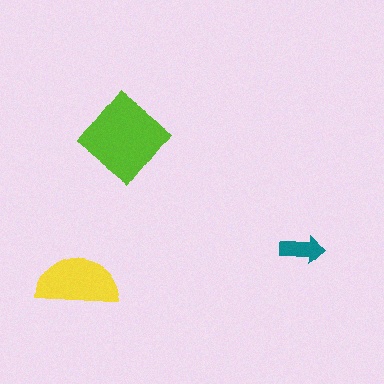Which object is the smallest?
The teal arrow.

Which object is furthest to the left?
The yellow semicircle is leftmost.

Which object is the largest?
The lime diamond.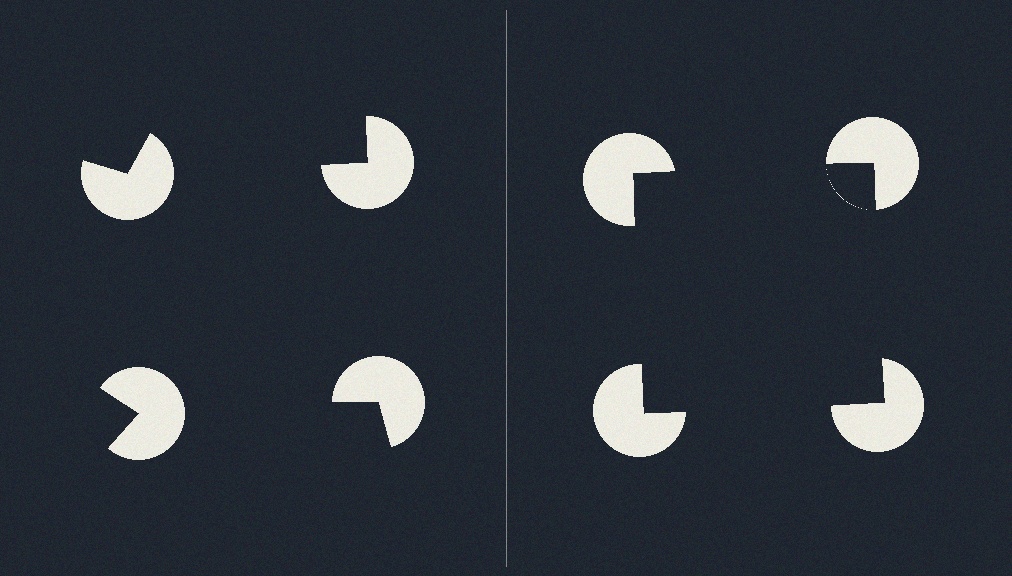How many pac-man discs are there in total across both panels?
8 — 4 on each side.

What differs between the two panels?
The pac-man discs are positioned identically on both sides; only the wedge orientations differ. On the right they align to a square; on the left they are misaligned.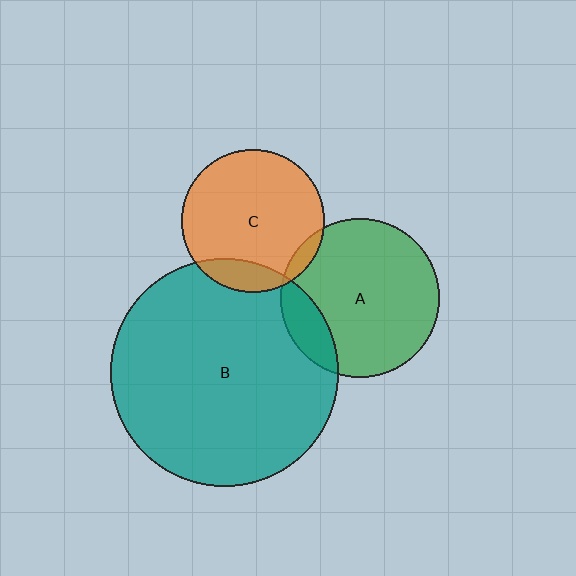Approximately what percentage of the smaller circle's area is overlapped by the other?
Approximately 5%.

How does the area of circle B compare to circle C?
Approximately 2.5 times.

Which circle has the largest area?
Circle B (teal).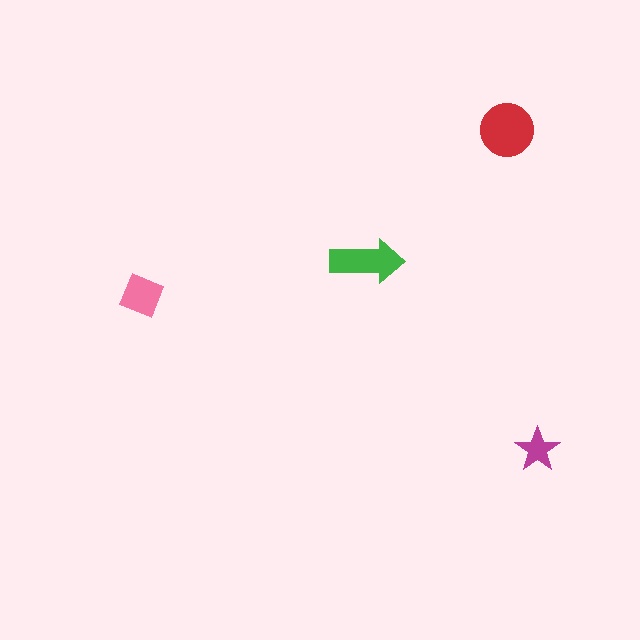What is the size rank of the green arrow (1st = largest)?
2nd.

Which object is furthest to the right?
The magenta star is rightmost.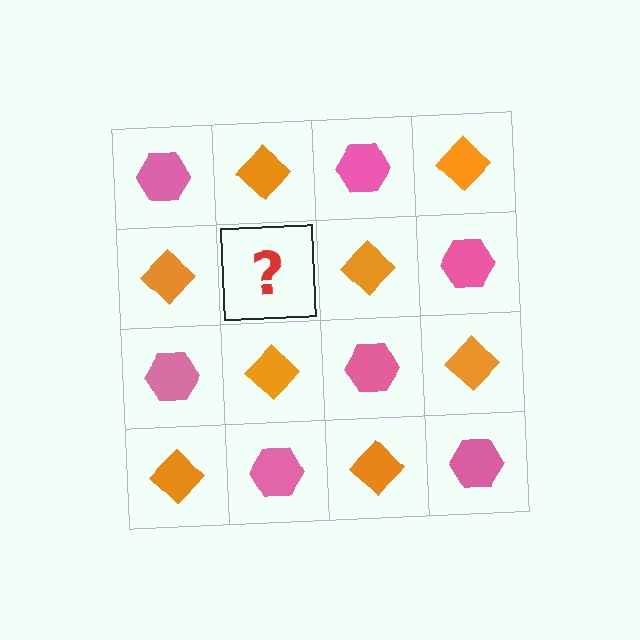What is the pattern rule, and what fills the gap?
The rule is that it alternates pink hexagon and orange diamond in a checkerboard pattern. The gap should be filled with a pink hexagon.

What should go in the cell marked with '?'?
The missing cell should contain a pink hexagon.